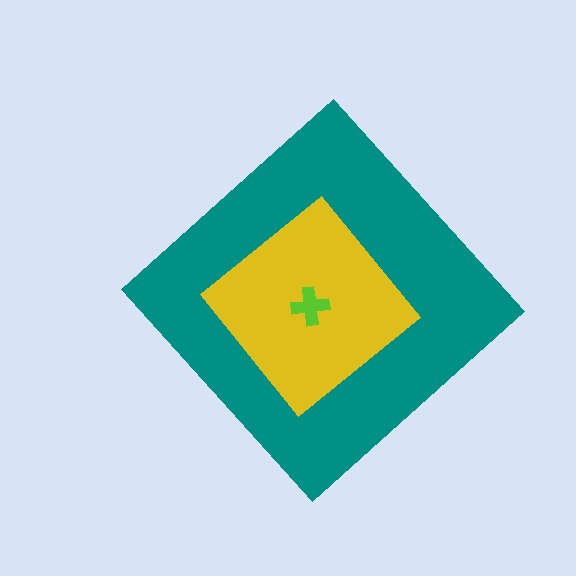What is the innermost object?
The lime cross.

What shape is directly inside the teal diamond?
The yellow diamond.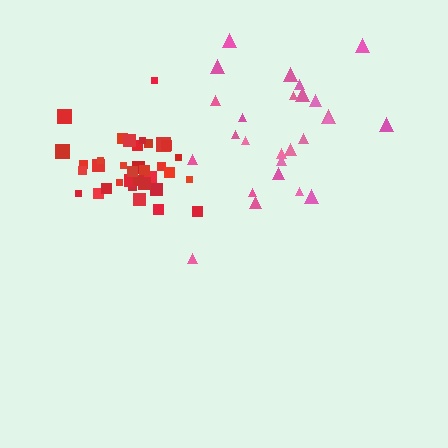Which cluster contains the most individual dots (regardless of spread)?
Red (35).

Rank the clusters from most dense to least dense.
red, pink.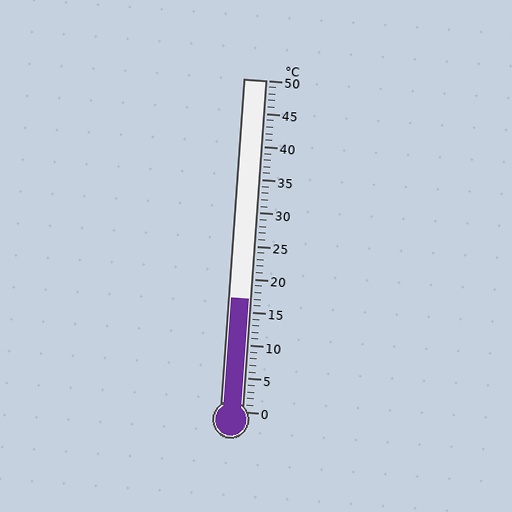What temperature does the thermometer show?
The thermometer shows approximately 17°C.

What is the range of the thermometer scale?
The thermometer scale ranges from 0°C to 50°C.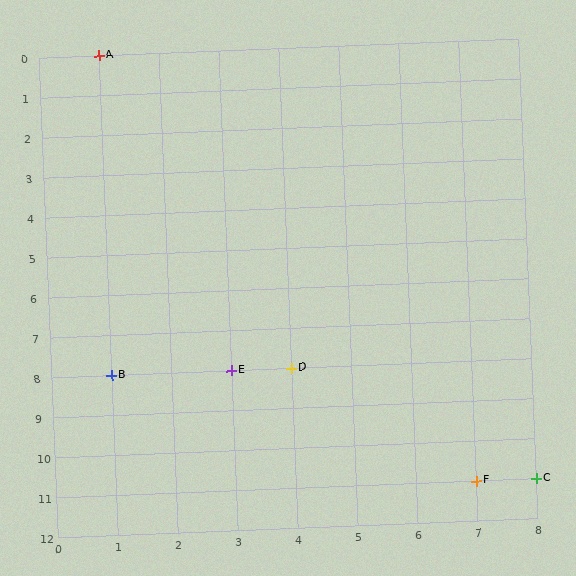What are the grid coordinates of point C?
Point C is at grid coordinates (8, 11).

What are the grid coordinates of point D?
Point D is at grid coordinates (4, 8).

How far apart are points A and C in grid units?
Points A and C are 7 columns and 11 rows apart (about 13.0 grid units diagonally).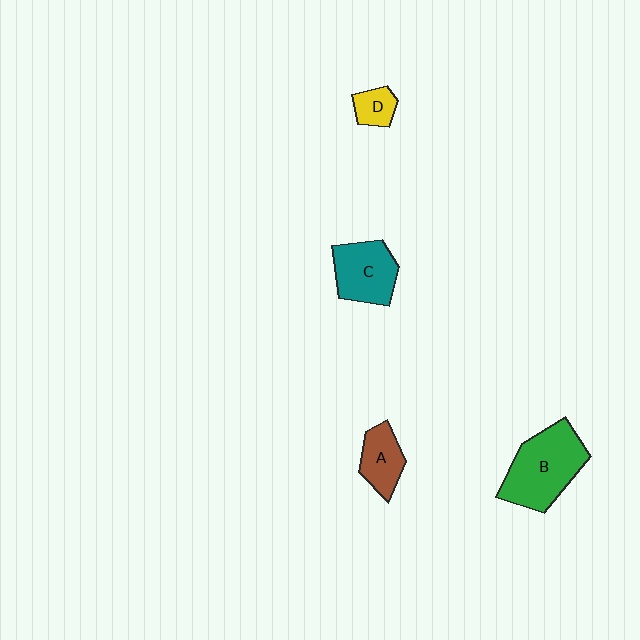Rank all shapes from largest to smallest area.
From largest to smallest: B (green), C (teal), A (brown), D (yellow).